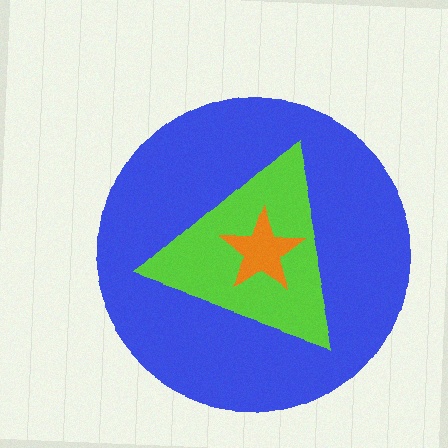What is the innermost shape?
The orange star.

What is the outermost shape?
The blue circle.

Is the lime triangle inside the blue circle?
Yes.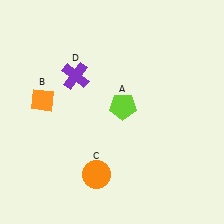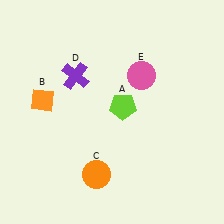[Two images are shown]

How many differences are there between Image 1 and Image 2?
There is 1 difference between the two images.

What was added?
A pink circle (E) was added in Image 2.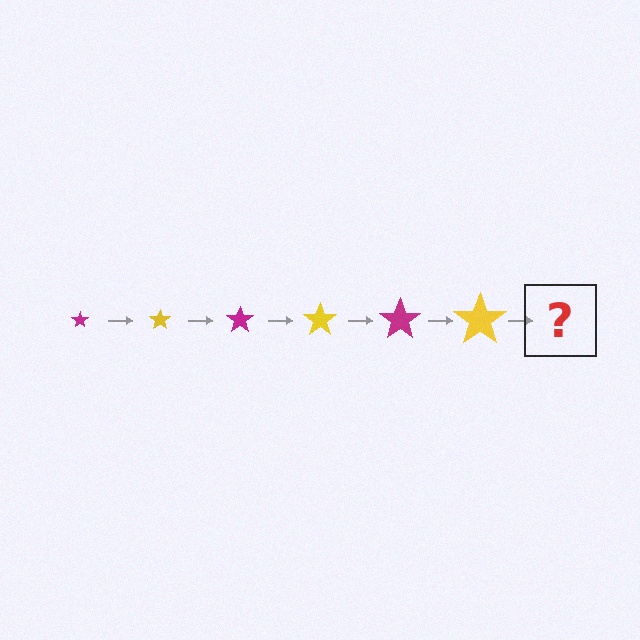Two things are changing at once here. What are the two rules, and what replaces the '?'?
The two rules are that the star grows larger each step and the color cycles through magenta and yellow. The '?' should be a magenta star, larger than the previous one.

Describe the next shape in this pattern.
It should be a magenta star, larger than the previous one.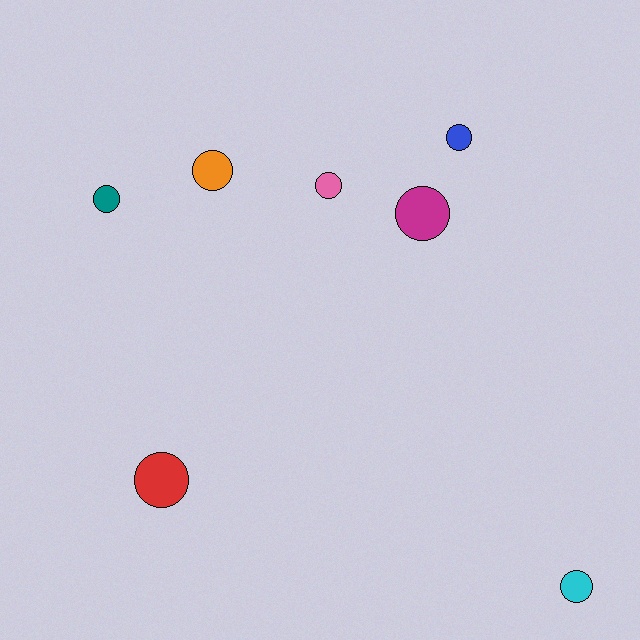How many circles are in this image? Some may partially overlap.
There are 7 circles.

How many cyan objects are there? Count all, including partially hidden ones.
There is 1 cyan object.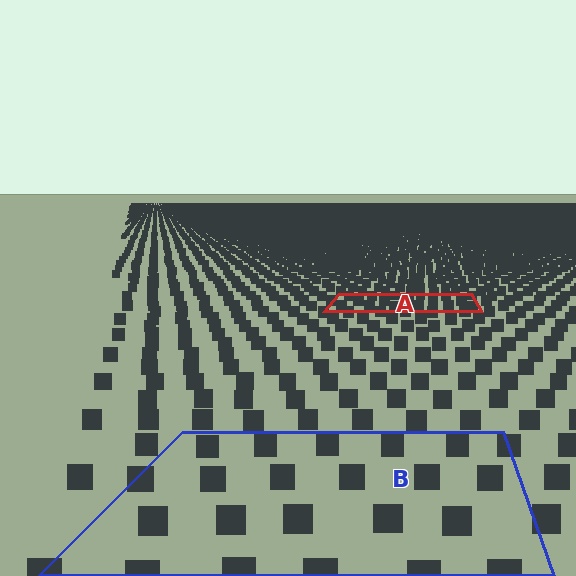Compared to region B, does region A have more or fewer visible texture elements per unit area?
Region A has more texture elements per unit area — they are packed more densely because it is farther away.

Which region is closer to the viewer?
Region B is closer. The texture elements there are larger and more spread out.